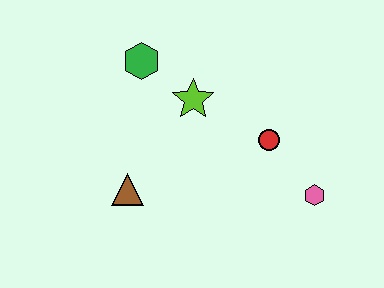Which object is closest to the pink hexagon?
The red circle is closest to the pink hexagon.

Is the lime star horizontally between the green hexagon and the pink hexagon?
Yes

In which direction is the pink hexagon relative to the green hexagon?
The pink hexagon is to the right of the green hexagon.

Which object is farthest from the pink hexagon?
The green hexagon is farthest from the pink hexagon.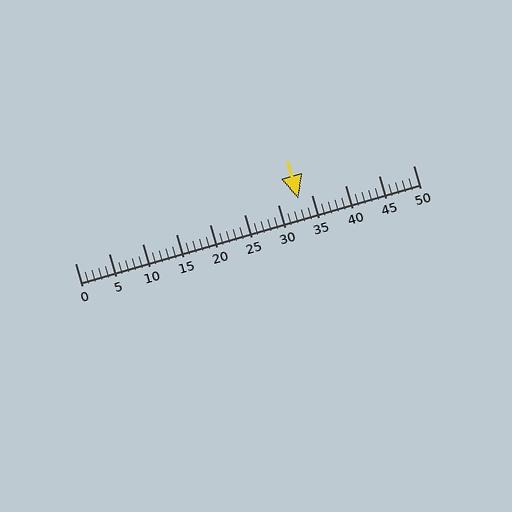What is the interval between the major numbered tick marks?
The major tick marks are spaced 5 units apart.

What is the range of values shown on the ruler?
The ruler shows values from 0 to 50.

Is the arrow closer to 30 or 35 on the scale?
The arrow is closer to 35.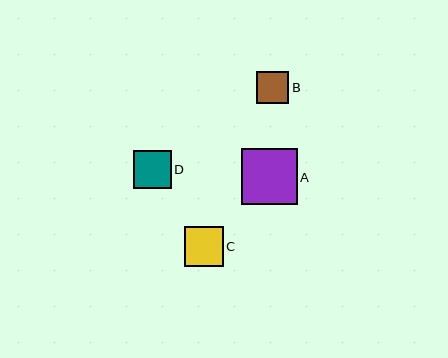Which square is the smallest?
Square B is the smallest with a size of approximately 33 pixels.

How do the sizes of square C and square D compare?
Square C and square D are approximately the same size.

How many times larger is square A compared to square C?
Square A is approximately 1.4 times the size of square C.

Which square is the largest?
Square A is the largest with a size of approximately 56 pixels.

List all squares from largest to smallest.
From largest to smallest: A, C, D, B.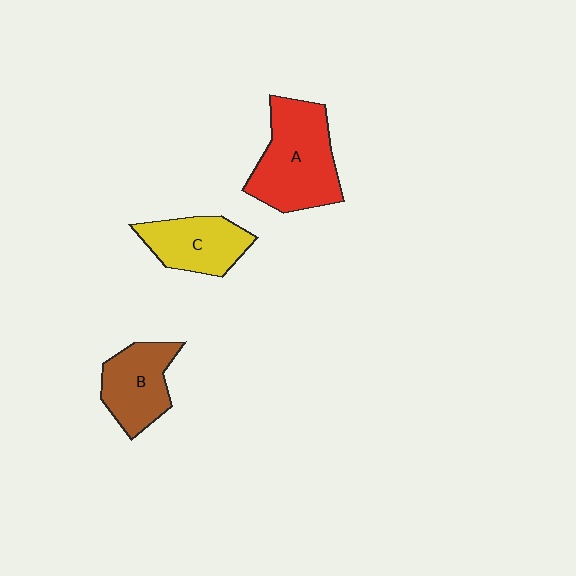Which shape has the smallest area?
Shape C (yellow).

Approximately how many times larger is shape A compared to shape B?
Approximately 1.5 times.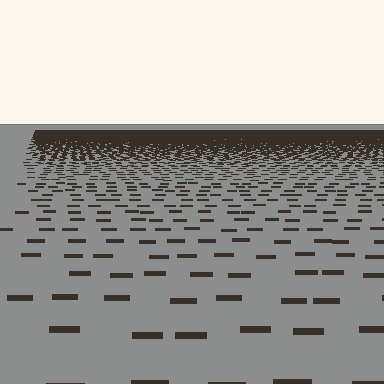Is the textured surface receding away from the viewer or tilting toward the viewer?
The surface is receding away from the viewer. Texture elements get smaller and denser toward the top.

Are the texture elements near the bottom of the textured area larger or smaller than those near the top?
Larger. Near the bottom, elements are closer to the viewer and appear at a bigger on-screen size.